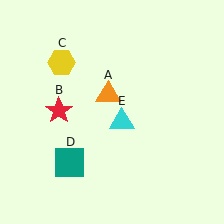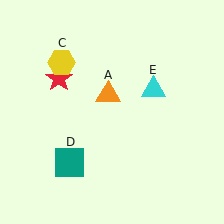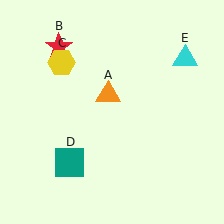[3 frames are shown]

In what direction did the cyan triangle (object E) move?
The cyan triangle (object E) moved up and to the right.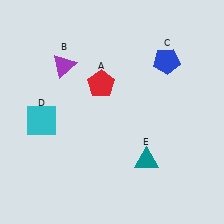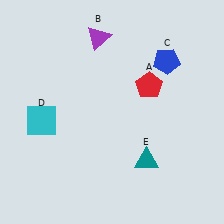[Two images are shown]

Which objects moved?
The objects that moved are: the red pentagon (A), the purple triangle (B).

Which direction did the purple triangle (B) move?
The purple triangle (B) moved right.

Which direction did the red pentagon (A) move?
The red pentagon (A) moved right.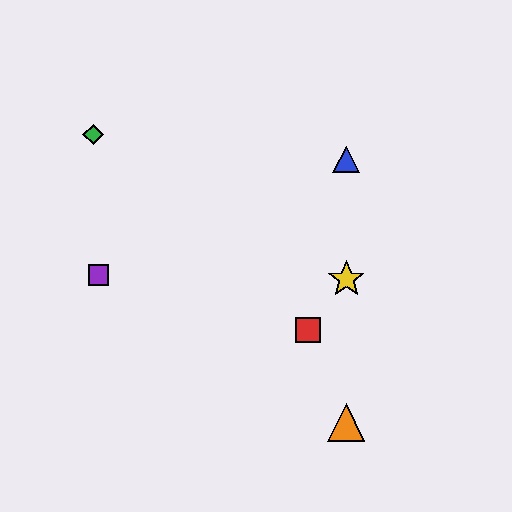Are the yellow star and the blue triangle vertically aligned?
Yes, both are at x≈346.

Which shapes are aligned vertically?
The blue triangle, the yellow star, the orange triangle are aligned vertically.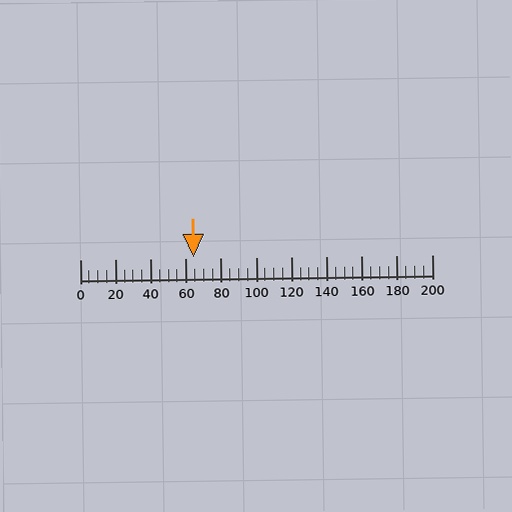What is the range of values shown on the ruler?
The ruler shows values from 0 to 200.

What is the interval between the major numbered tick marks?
The major tick marks are spaced 20 units apart.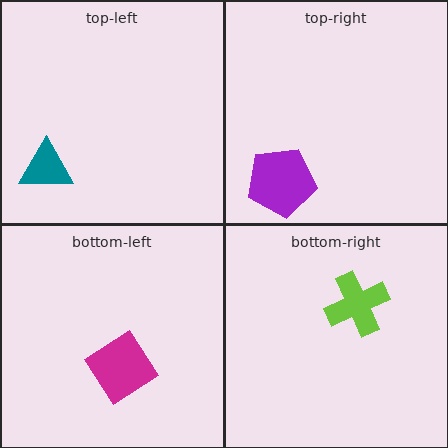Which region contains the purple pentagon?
The top-right region.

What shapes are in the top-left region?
The teal triangle.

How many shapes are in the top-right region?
1.